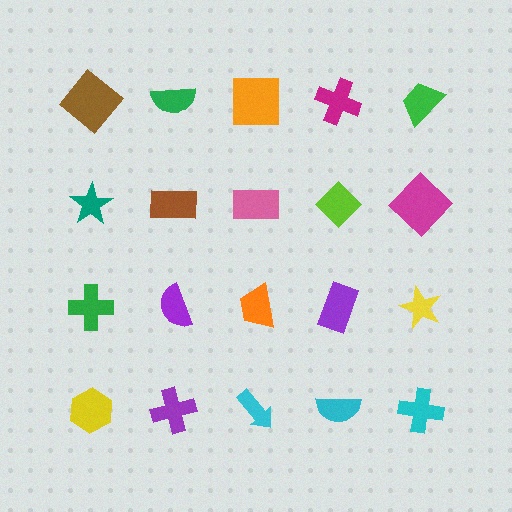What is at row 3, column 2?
A purple semicircle.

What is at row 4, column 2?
A purple cross.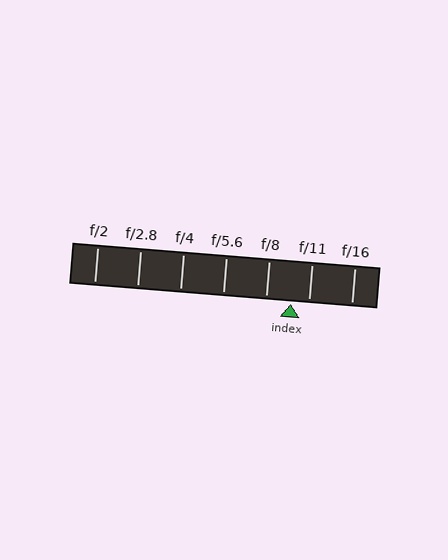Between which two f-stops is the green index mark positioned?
The index mark is between f/8 and f/11.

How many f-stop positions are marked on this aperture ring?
There are 7 f-stop positions marked.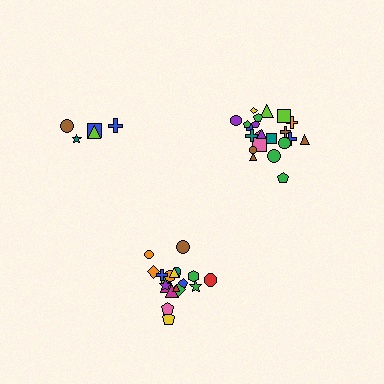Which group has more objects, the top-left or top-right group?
The top-right group.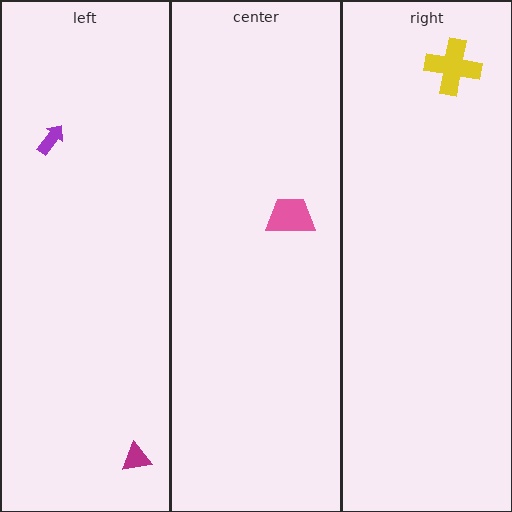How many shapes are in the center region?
1.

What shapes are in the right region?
The yellow cross.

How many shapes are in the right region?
1.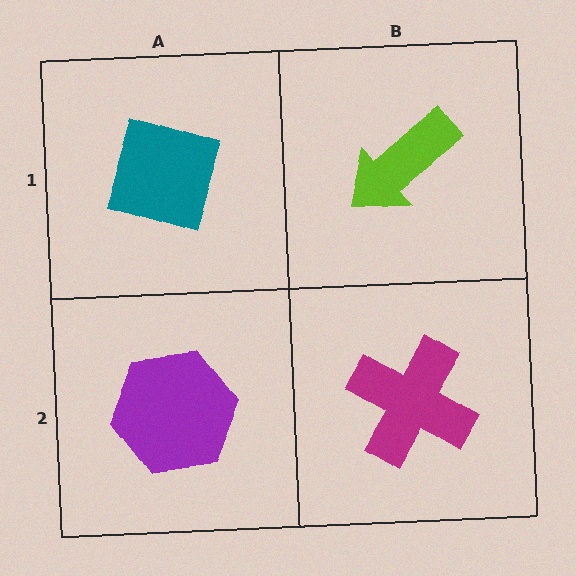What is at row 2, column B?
A magenta cross.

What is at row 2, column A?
A purple hexagon.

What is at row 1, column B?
A lime arrow.